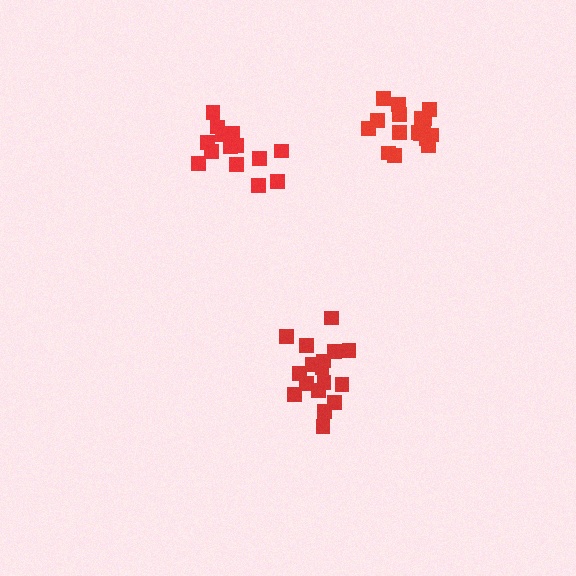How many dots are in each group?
Group 1: 17 dots, Group 2: 17 dots, Group 3: 15 dots (49 total).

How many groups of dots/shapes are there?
There are 3 groups.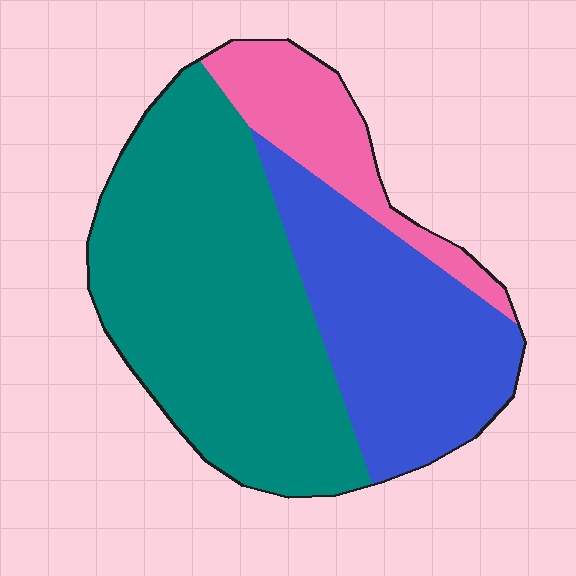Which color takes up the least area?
Pink, at roughly 15%.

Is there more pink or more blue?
Blue.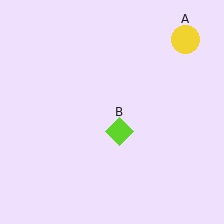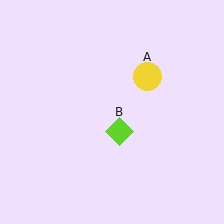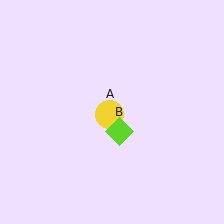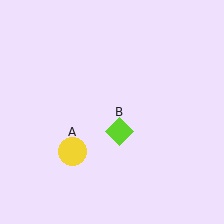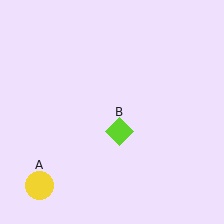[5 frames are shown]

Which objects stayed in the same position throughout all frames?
Lime diamond (object B) remained stationary.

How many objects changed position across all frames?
1 object changed position: yellow circle (object A).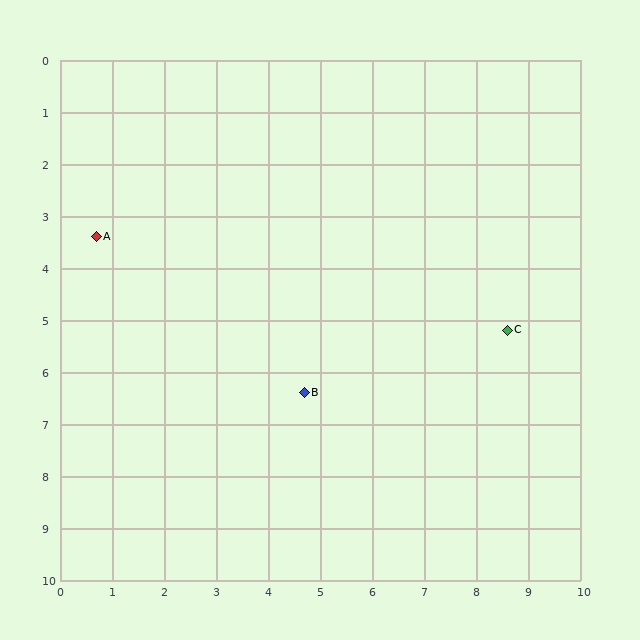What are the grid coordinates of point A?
Point A is at approximately (0.7, 3.4).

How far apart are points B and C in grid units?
Points B and C are about 4.1 grid units apart.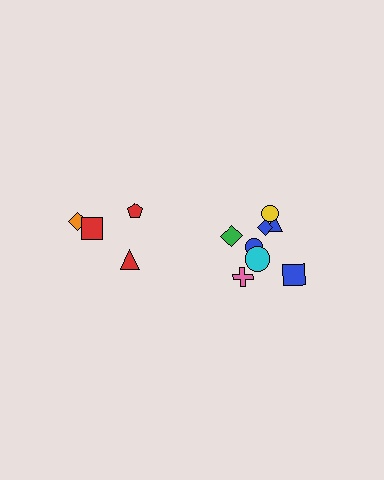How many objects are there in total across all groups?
There are 12 objects.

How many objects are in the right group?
There are 8 objects.